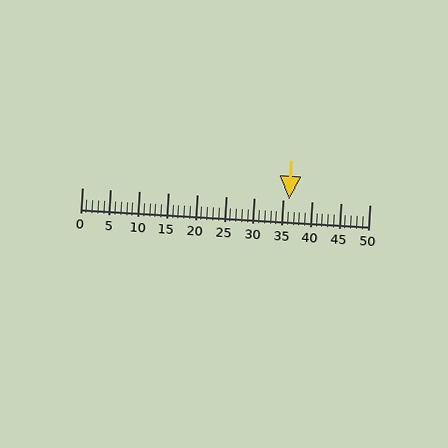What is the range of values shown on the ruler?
The ruler shows values from 0 to 50.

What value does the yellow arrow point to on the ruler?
The yellow arrow points to approximately 36.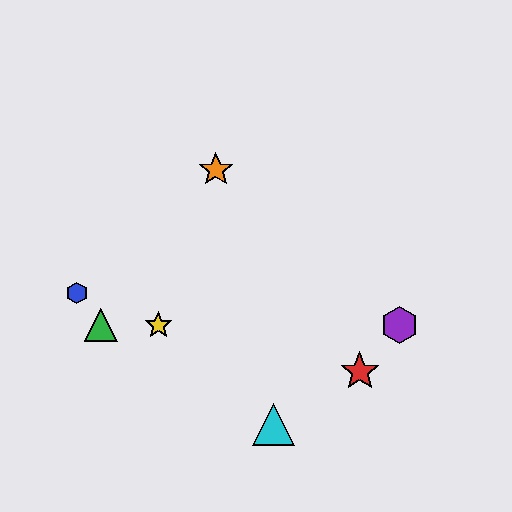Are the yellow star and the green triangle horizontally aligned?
Yes, both are at y≈325.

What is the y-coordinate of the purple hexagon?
The purple hexagon is at y≈325.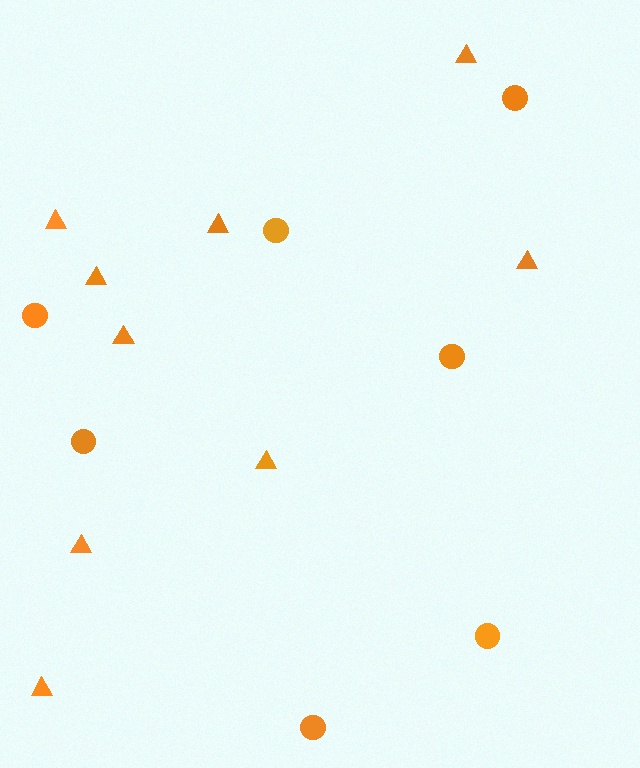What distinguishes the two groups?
There are 2 groups: one group of circles (7) and one group of triangles (9).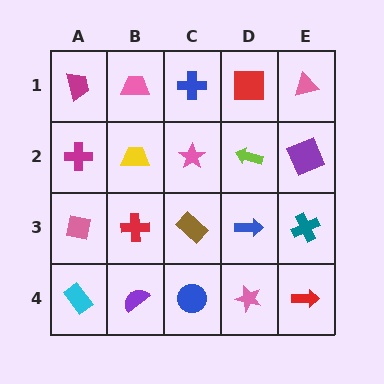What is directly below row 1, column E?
A purple square.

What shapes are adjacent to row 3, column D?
A lime arrow (row 2, column D), a pink star (row 4, column D), a brown rectangle (row 3, column C), a teal cross (row 3, column E).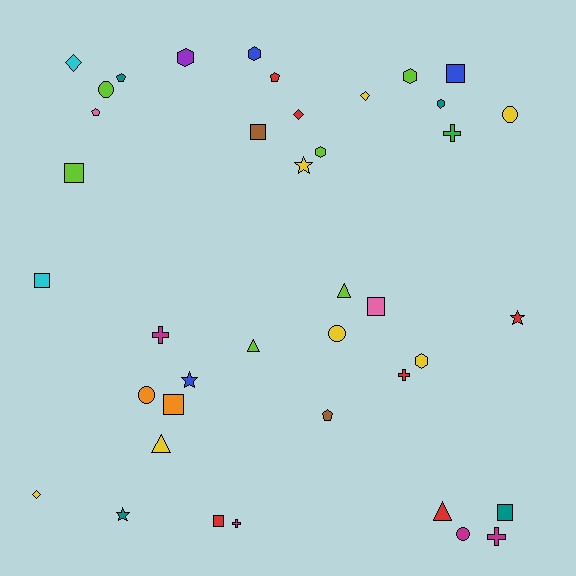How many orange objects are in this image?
There are 2 orange objects.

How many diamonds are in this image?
There are 4 diamonds.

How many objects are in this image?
There are 40 objects.